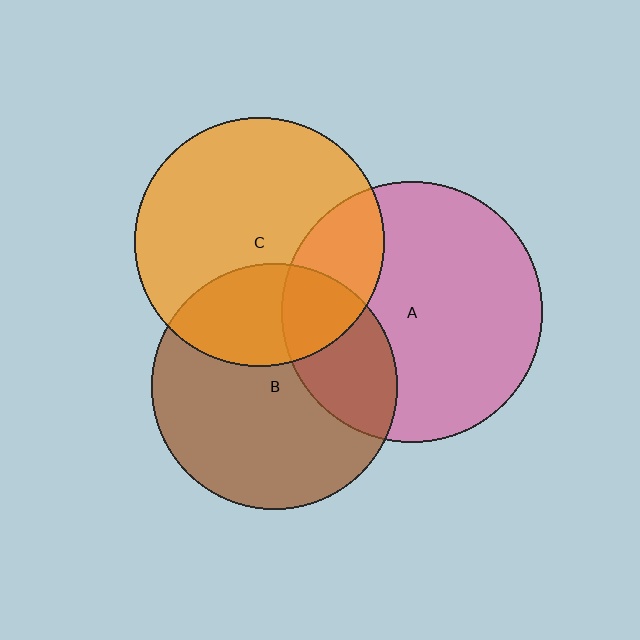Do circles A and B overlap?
Yes.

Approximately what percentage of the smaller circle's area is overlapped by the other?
Approximately 30%.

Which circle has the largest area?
Circle A (pink).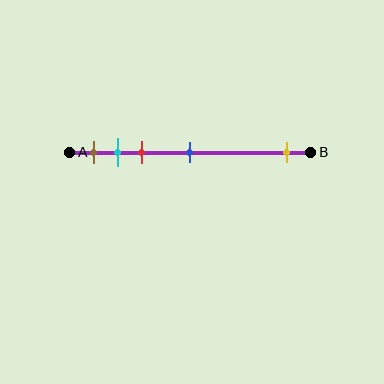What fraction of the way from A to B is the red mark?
The red mark is approximately 30% (0.3) of the way from A to B.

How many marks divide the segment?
There are 5 marks dividing the segment.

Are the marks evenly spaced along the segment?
No, the marks are not evenly spaced.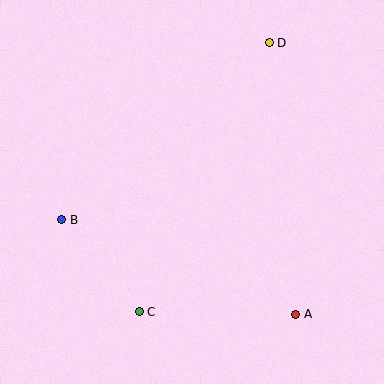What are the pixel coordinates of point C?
Point C is at (139, 312).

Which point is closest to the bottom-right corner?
Point A is closest to the bottom-right corner.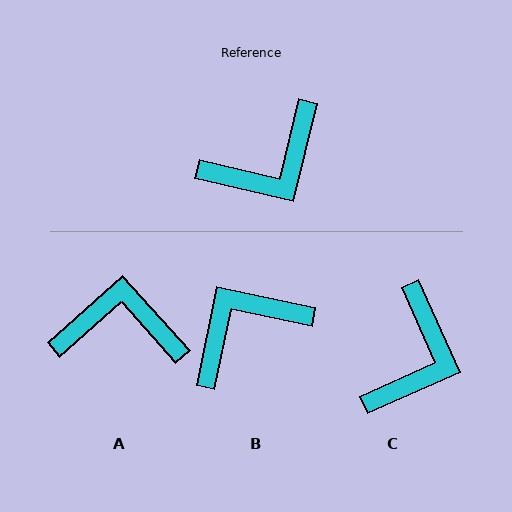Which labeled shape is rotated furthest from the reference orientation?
B, about 178 degrees away.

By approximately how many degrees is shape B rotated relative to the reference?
Approximately 178 degrees clockwise.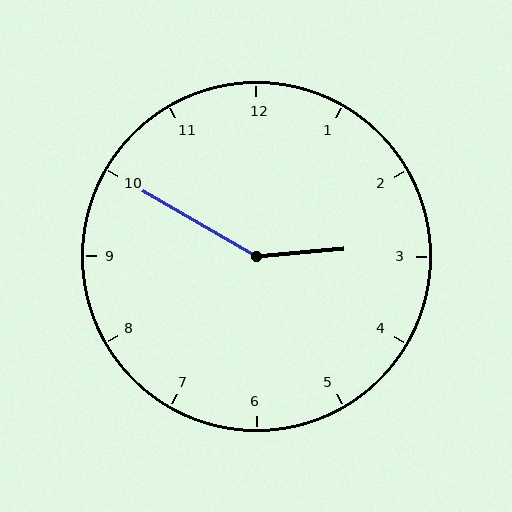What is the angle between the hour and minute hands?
Approximately 145 degrees.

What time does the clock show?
2:50.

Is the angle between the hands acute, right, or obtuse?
It is obtuse.